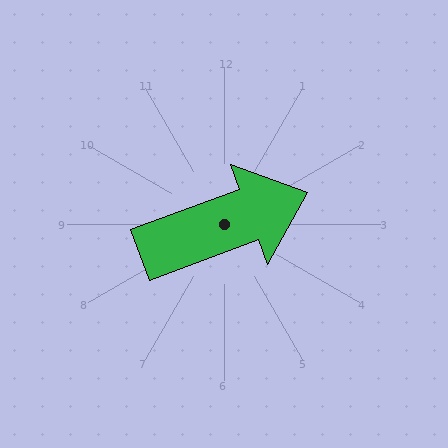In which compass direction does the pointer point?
East.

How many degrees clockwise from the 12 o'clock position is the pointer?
Approximately 70 degrees.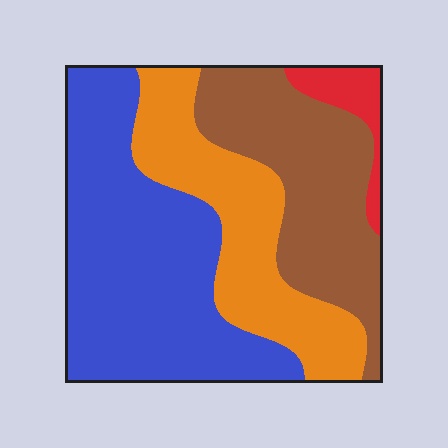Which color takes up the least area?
Red, at roughly 5%.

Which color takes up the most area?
Blue, at roughly 40%.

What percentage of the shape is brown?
Brown takes up between a quarter and a half of the shape.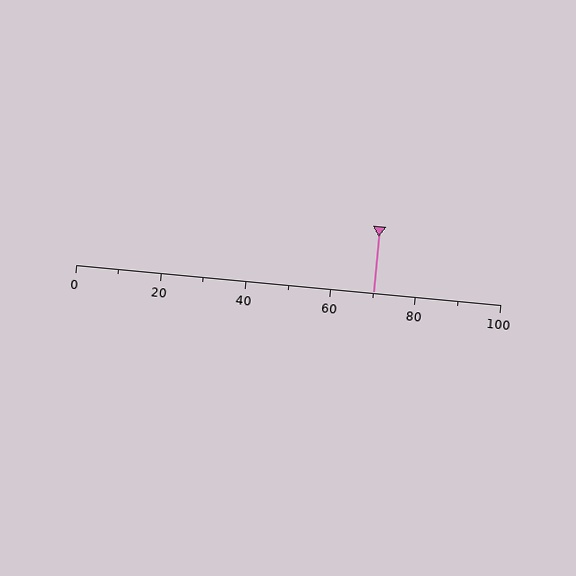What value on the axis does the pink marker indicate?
The marker indicates approximately 70.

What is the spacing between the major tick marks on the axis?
The major ticks are spaced 20 apart.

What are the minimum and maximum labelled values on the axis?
The axis runs from 0 to 100.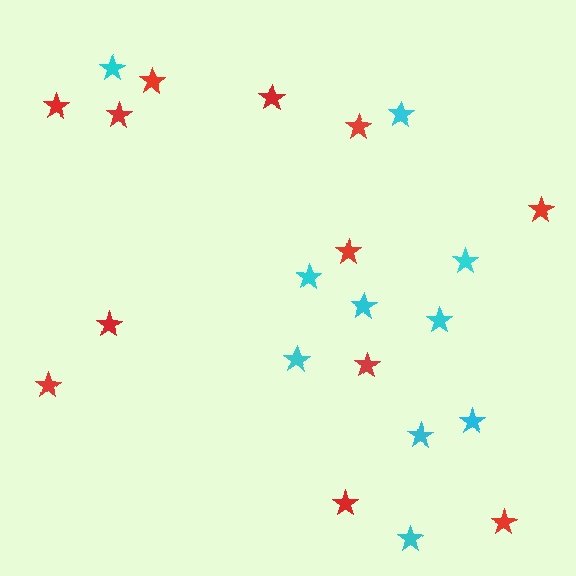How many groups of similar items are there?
There are 2 groups: one group of red stars (12) and one group of cyan stars (10).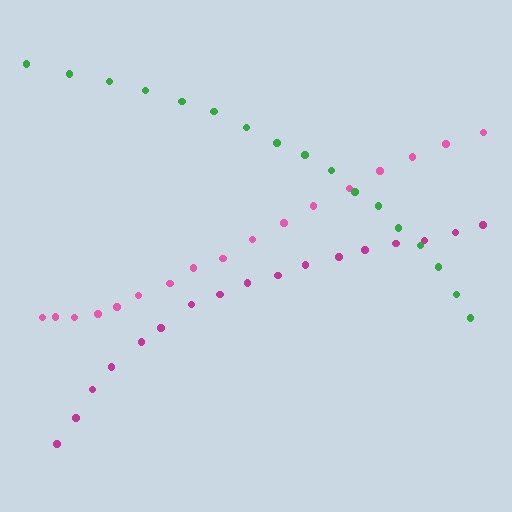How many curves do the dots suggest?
There are 3 distinct paths.